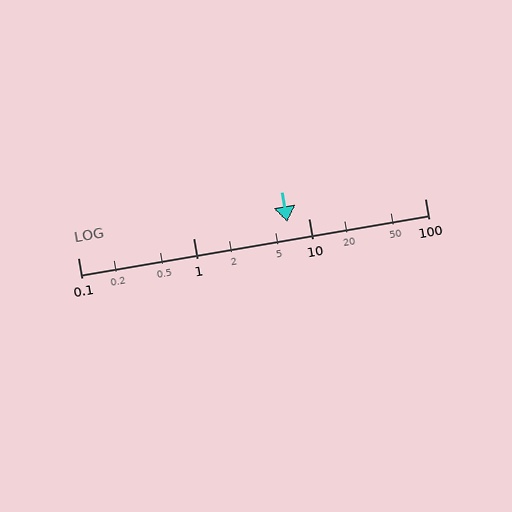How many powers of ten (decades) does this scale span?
The scale spans 3 decades, from 0.1 to 100.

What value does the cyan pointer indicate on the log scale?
The pointer indicates approximately 6.5.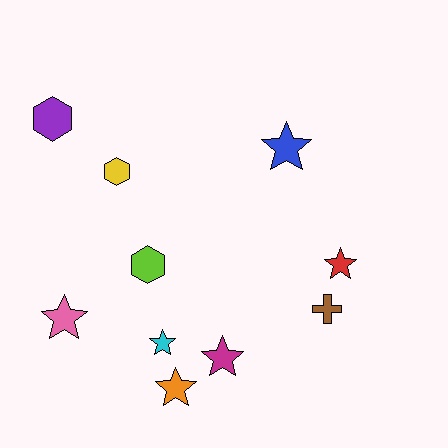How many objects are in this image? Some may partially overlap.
There are 10 objects.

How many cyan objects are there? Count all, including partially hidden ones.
There is 1 cyan object.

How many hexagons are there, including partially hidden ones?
There are 3 hexagons.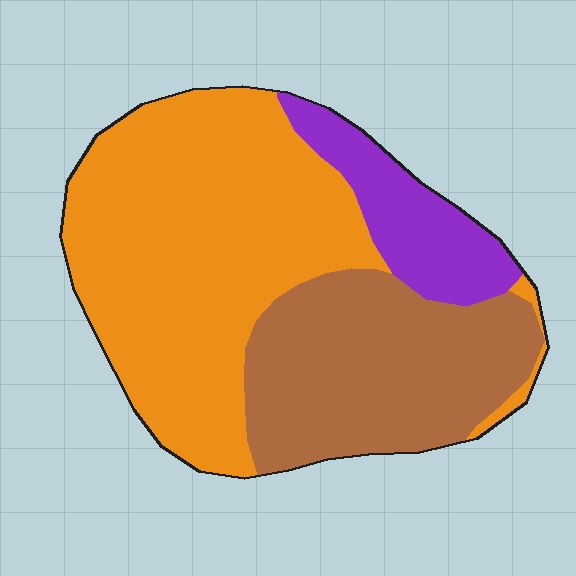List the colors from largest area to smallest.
From largest to smallest: orange, brown, purple.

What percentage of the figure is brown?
Brown covers around 30% of the figure.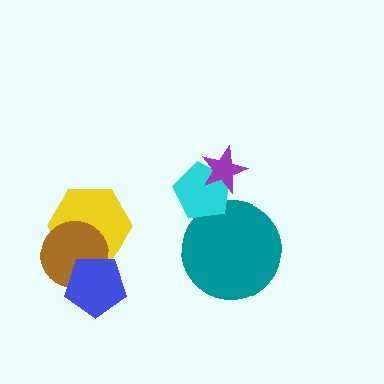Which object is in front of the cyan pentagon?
The purple star is in front of the cyan pentagon.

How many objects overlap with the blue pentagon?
2 objects overlap with the blue pentagon.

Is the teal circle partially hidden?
Yes, it is partially covered by another shape.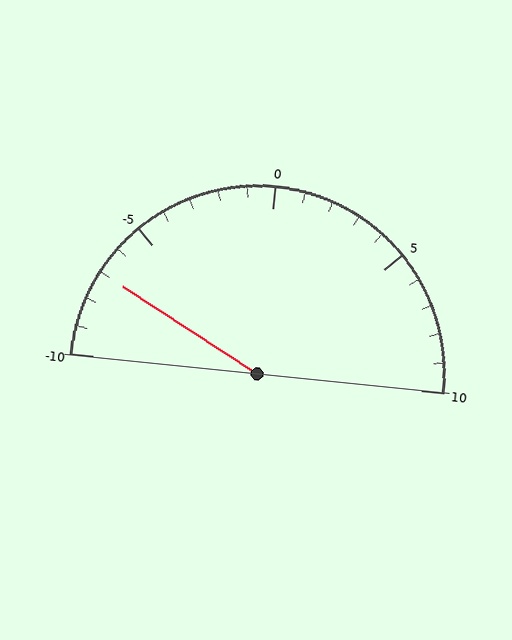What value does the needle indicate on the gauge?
The needle indicates approximately -7.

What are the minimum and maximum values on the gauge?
The gauge ranges from -10 to 10.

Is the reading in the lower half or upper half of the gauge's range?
The reading is in the lower half of the range (-10 to 10).